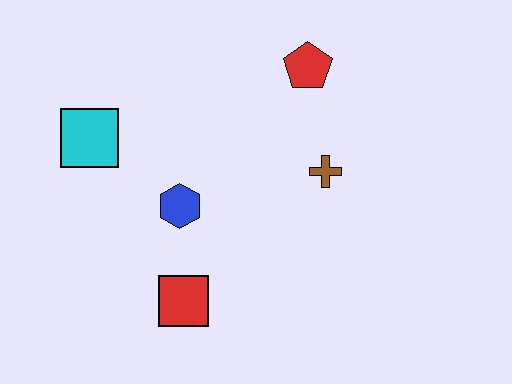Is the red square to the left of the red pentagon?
Yes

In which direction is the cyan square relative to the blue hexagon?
The cyan square is to the left of the blue hexagon.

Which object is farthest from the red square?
The red pentagon is farthest from the red square.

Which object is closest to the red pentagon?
The brown cross is closest to the red pentagon.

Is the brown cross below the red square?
No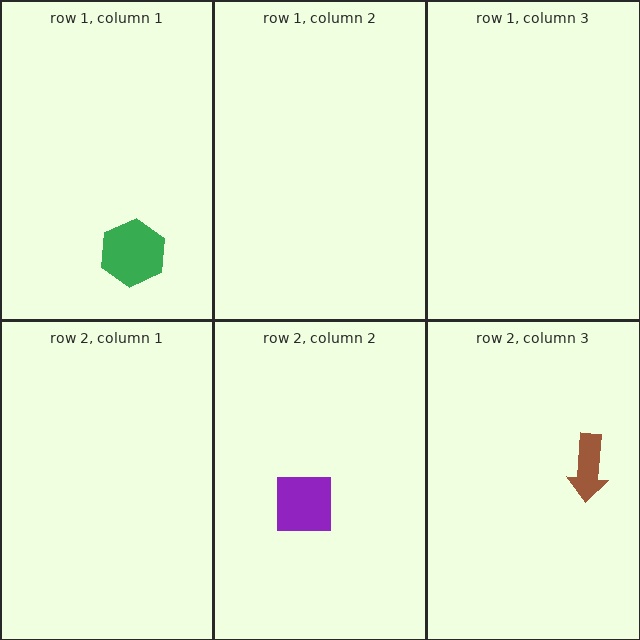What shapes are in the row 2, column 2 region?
The purple square.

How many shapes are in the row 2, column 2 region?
1.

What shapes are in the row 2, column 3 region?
The brown arrow.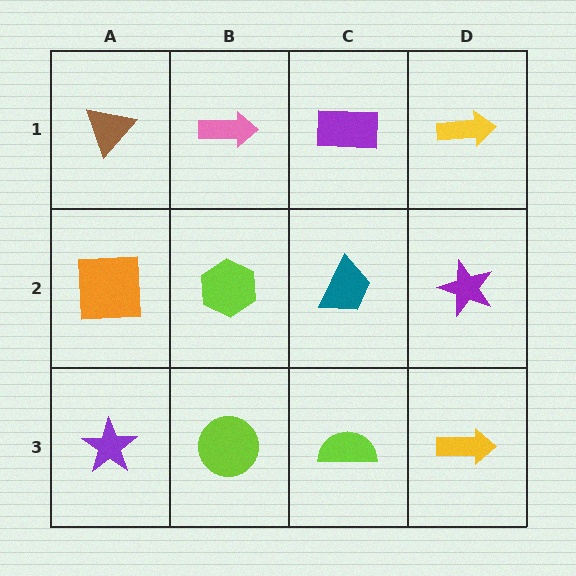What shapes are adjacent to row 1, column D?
A purple star (row 2, column D), a purple rectangle (row 1, column C).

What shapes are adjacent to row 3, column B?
A lime hexagon (row 2, column B), a purple star (row 3, column A), a lime semicircle (row 3, column C).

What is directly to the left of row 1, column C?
A pink arrow.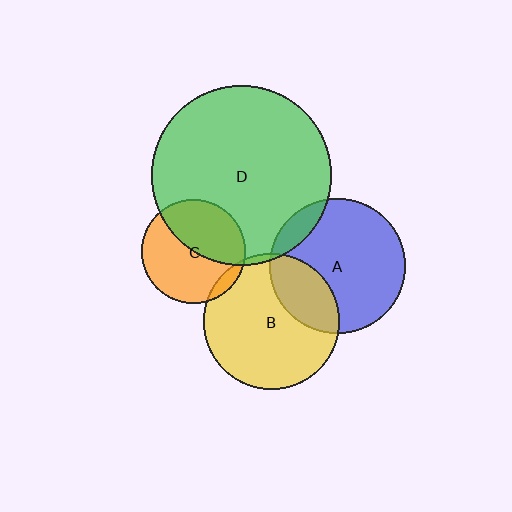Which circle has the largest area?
Circle D (green).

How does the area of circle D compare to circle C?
Approximately 3.0 times.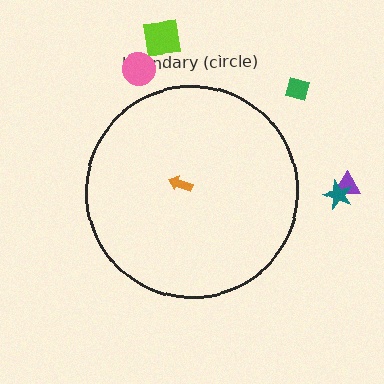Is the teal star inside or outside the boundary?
Outside.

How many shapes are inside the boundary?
1 inside, 5 outside.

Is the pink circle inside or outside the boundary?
Outside.